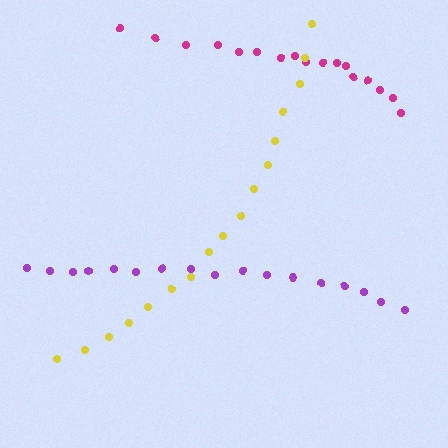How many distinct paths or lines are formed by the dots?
There are 3 distinct paths.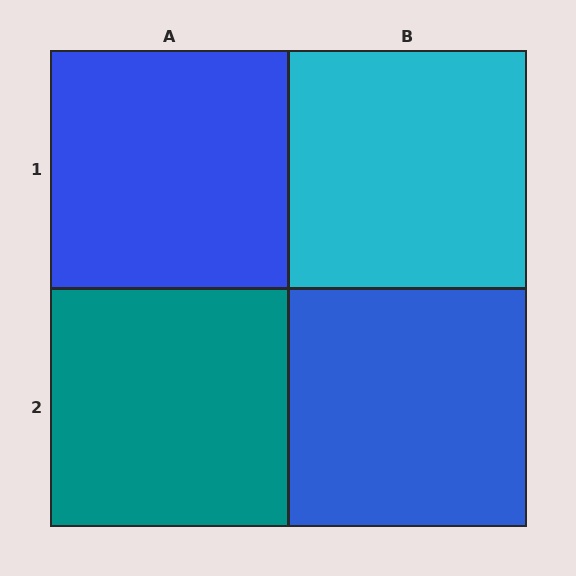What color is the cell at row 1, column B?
Cyan.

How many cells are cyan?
1 cell is cyan.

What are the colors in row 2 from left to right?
Teal, blue.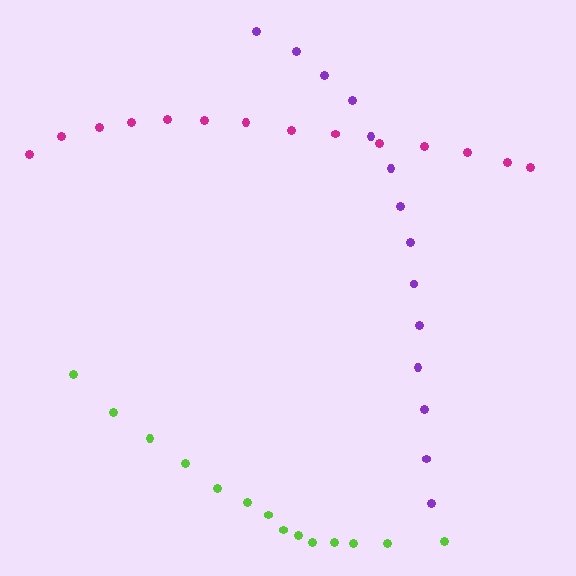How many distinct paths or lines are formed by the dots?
There are 3 distinct paths.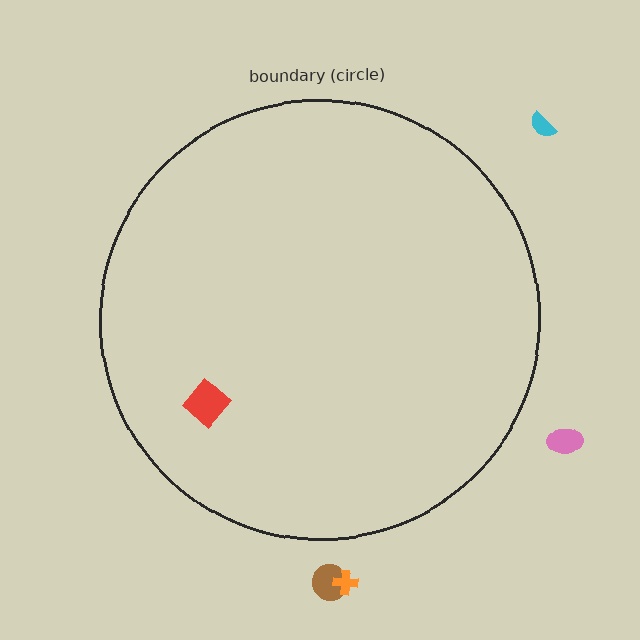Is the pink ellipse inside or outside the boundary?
Outside.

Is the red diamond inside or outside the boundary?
Inside.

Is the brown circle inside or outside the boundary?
Outside.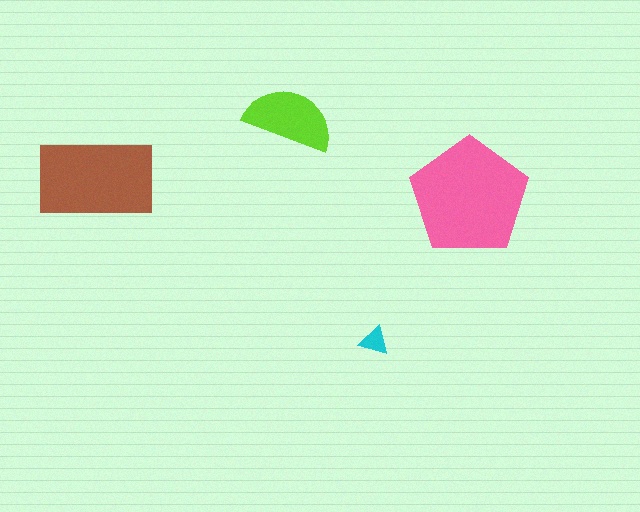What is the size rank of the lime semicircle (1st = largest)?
3rd.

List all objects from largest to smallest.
The pink pentagon, the brown rectangle, the lime semicircle, the cyan triangle.